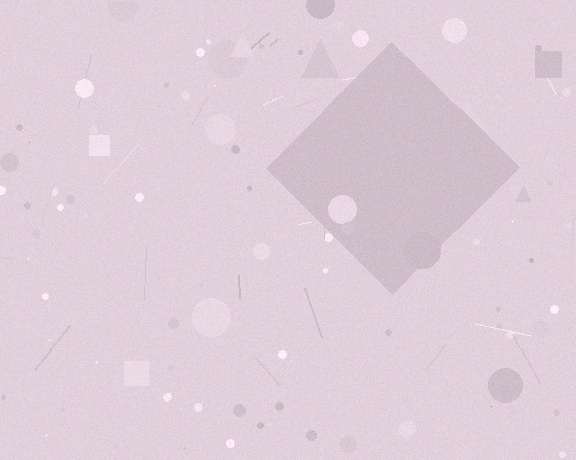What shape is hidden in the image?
A diamond is hidden in the image.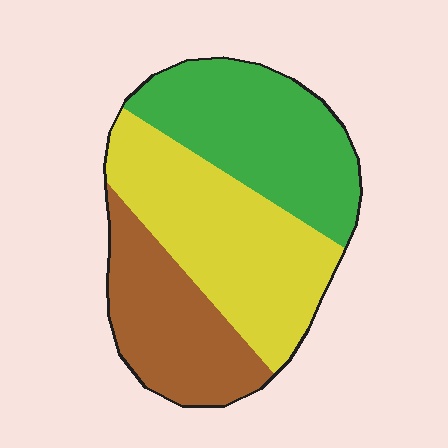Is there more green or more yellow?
Yellow.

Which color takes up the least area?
Brown, at roughly 25%.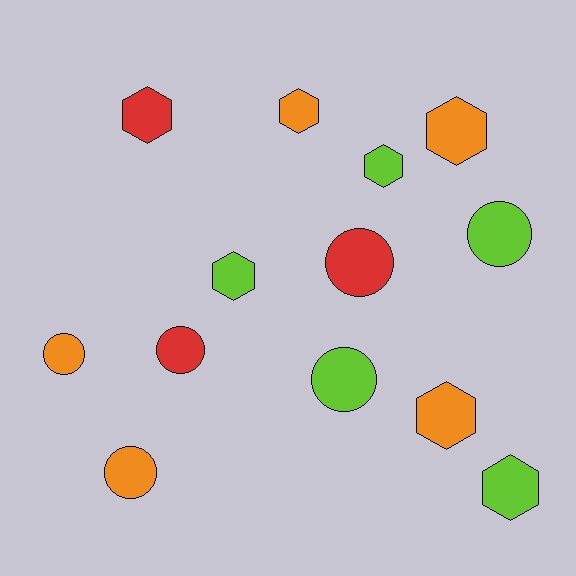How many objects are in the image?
There are 13 objects.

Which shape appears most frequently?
Hexagon, with 7 objects.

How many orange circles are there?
There are 2 orange circles.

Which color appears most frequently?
Lime, with 5 objects.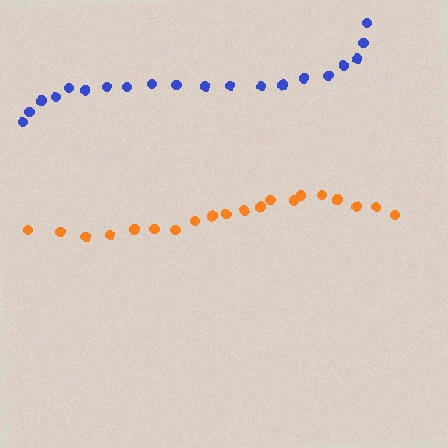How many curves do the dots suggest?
There are 2 distinct paths.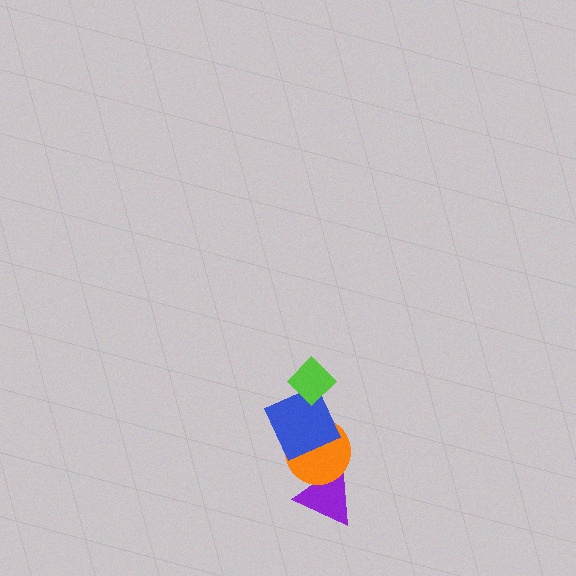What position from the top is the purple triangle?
The purple triangle is 4th from the top.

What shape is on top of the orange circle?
The blue square is on top of the orange circle.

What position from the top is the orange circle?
The orange circle is 3rd from the top.